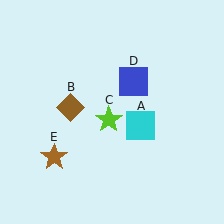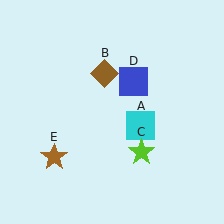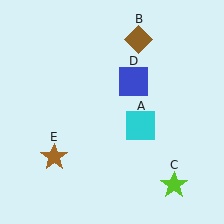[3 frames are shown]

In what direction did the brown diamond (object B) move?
The brown diamond (object B) moved up and to the right.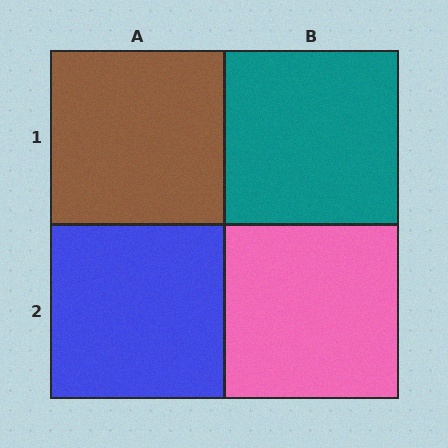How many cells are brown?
1 cell is brown.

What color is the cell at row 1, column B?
Teal.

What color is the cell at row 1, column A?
Brown.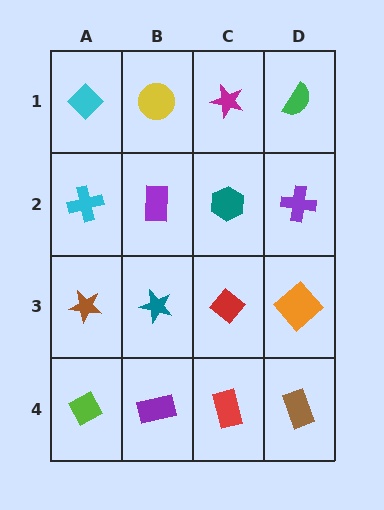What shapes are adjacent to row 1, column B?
A purple rectangle (row 2, column B), a cyan diamond (row 1, column A), a magenta star (row 1, column C).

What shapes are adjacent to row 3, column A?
A cyan cross (row 2, column A), a lime diamond (row 4, column A), a teal star (row 3, column B).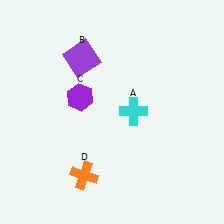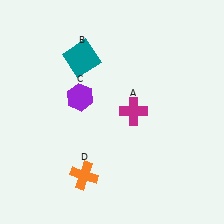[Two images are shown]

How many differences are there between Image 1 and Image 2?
There are 2 differences between the two images.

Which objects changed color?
A changed from cyan to magenta. B changed from purple to teal.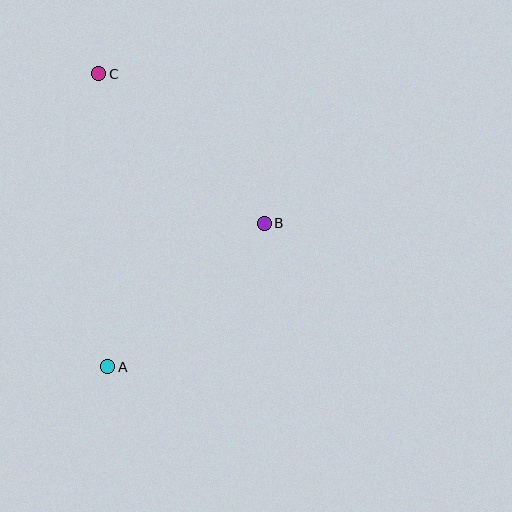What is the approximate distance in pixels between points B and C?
The distance between B and C is approximately 223 pixels.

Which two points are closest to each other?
Points A and B are closest to each other.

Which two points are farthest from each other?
Points A and C are farthest from each other.